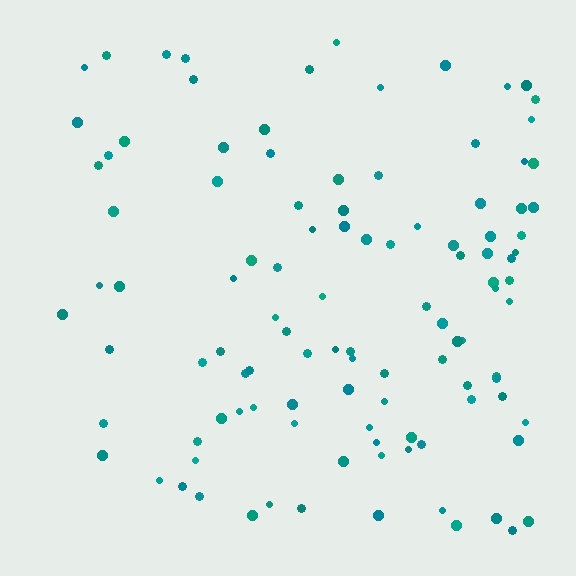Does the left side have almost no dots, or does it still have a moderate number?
Still a moderate number, just noticeably fewer than the right.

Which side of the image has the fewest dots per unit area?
The left.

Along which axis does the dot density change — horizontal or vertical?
Horizontal.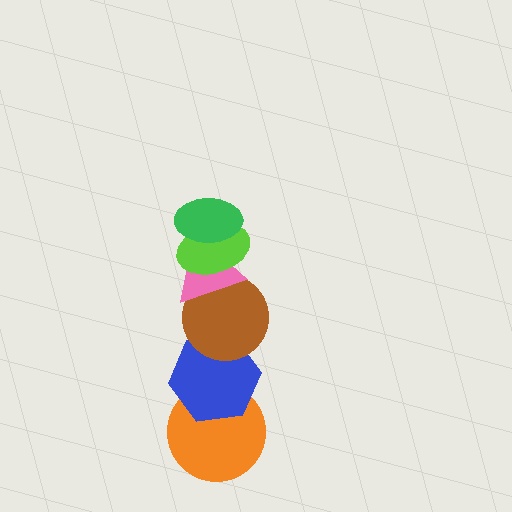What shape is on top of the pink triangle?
The lime ellipse is on top of the pink triangle.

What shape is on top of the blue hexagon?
The brown circle is on top of the blue hexagon.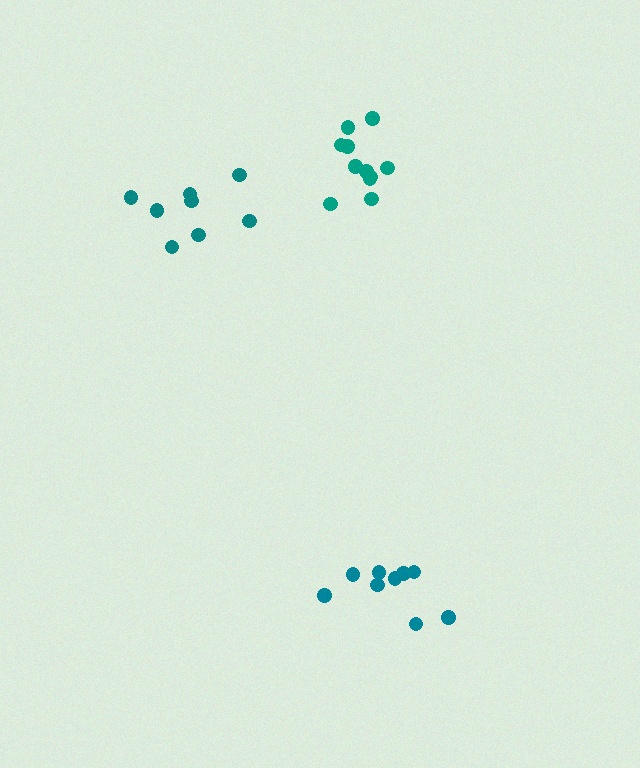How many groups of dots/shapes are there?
There are 3 groups.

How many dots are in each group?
Group 1: 9 dots, Group 2: 8 dots, Group 3: 11 dots (28 total).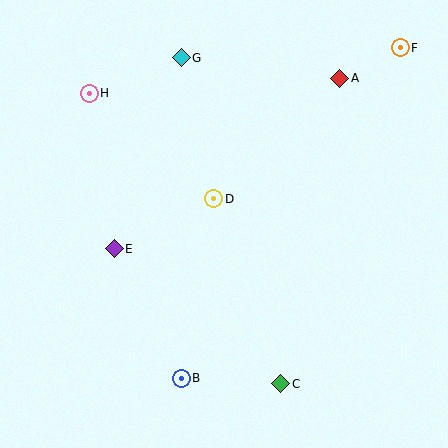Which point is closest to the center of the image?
Point D at (214, 199) is closest to the center.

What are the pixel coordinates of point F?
Point F is at (400, 48).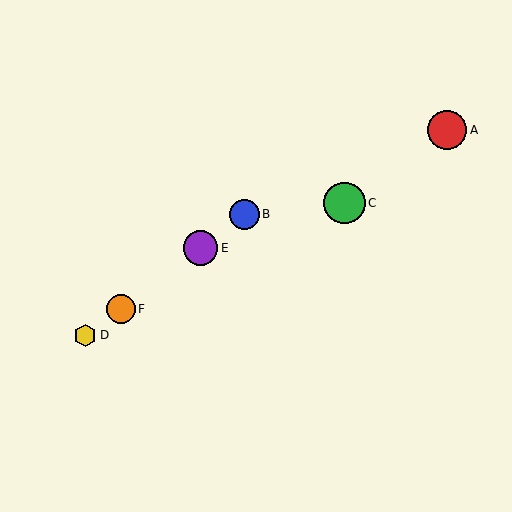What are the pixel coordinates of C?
Object C is at (344, 203).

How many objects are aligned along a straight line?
4 objects (B, D, E, F) are aligned along a straight line.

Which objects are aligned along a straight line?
Objects B, D, E, F are aligned along a straight line.